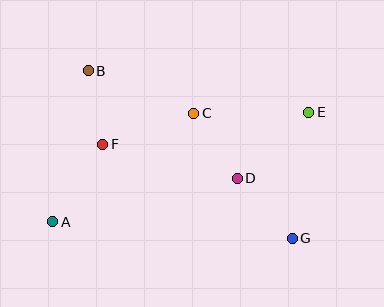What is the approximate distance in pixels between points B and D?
The distance between B and D is approximately 183 pixels.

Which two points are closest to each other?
Points B and F are closest to each other.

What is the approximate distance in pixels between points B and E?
The distance between B and E is approximately 224 pixels.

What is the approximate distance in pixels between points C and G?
The distance between C and G is approximately 159 pixels.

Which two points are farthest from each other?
Points A and E are farthest from each other.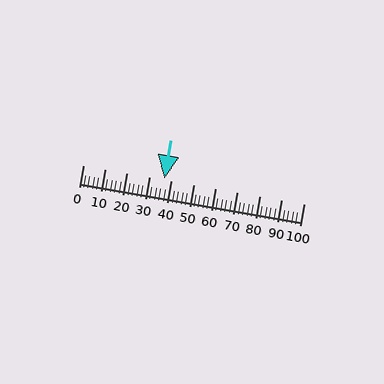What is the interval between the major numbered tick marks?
The major tick marks are spaced 10 units apart.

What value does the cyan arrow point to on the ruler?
The cyan arrow points to approximately 37.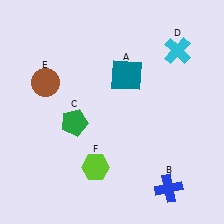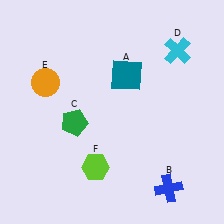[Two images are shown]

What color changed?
The circle (E) changed from brown in Image 1 to orange in Image 2.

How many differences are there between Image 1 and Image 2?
There is 1 difference between the two images.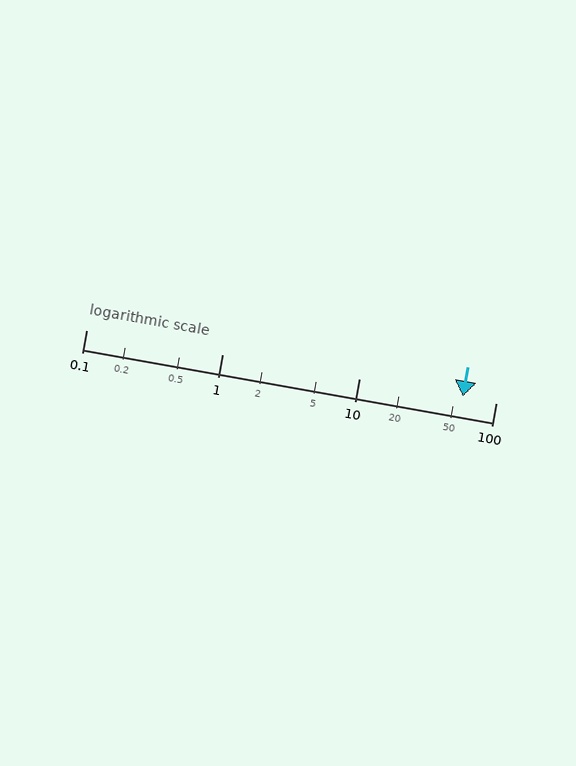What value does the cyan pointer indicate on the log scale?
The pointer indicates approximately 57.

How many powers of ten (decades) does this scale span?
The scale spans 3 decades, from 0.1 to 100.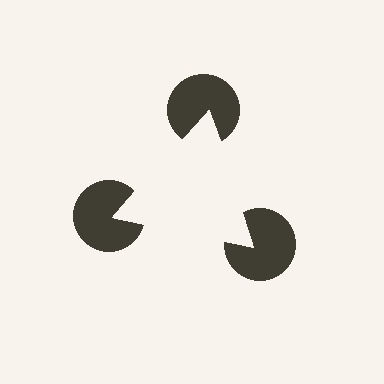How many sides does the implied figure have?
3 sides.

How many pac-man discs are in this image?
There are 3 — one at each vertex of the illusory triangle.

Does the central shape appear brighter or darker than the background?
It typically appears slightly brighter than the background, even though no actual brightness change is drawn.